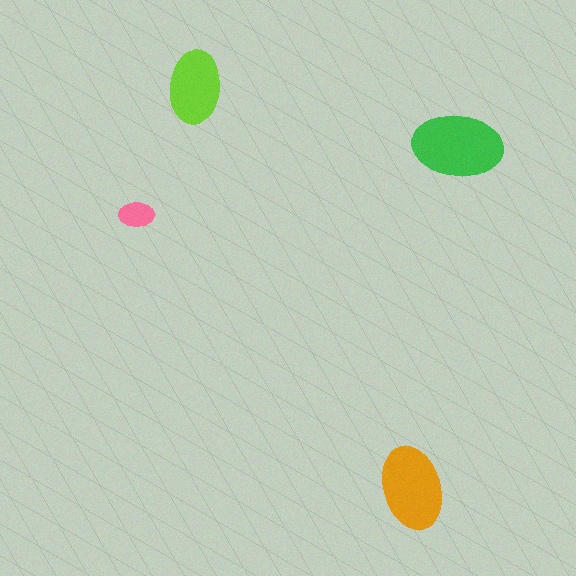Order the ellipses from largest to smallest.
the green one, the orange one, the lime one, the pink one.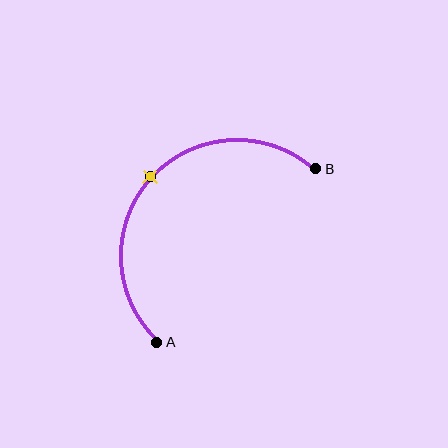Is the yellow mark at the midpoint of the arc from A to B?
Yes. The yellow mark lies on the arc at equal arc-length from both A and B — it is the arc midpoint.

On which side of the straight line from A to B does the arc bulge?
The arc bulges above and to the left of the straight line connecting A and B.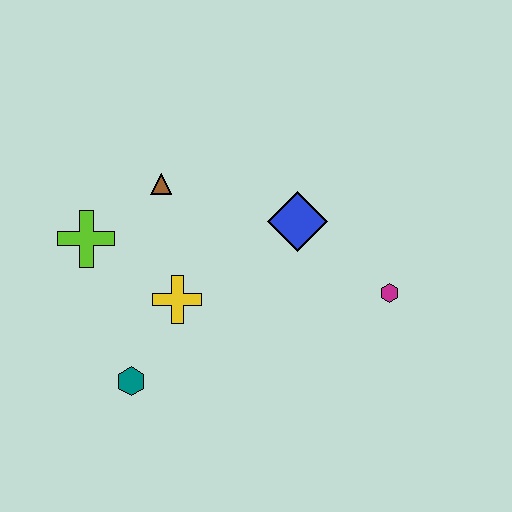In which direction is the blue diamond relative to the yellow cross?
The blue diamond is to the right of the yellow cross.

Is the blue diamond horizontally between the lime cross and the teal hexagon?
No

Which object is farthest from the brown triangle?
The magenta hexagon is farthest from the brown triangle.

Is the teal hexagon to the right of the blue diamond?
No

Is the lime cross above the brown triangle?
No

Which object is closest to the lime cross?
The brown triangle is closest to the lime cross.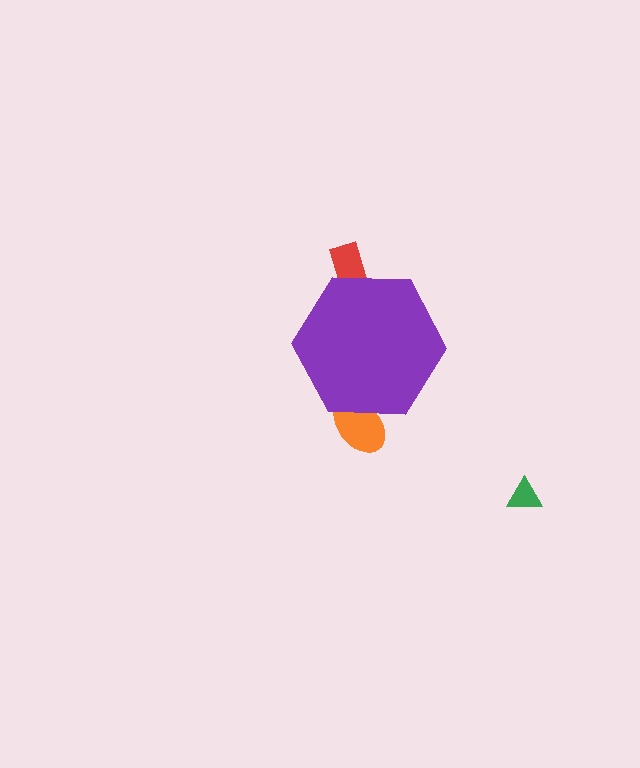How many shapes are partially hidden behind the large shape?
2 shapes are partially hidden.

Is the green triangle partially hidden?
No, the green triangle is fully visible.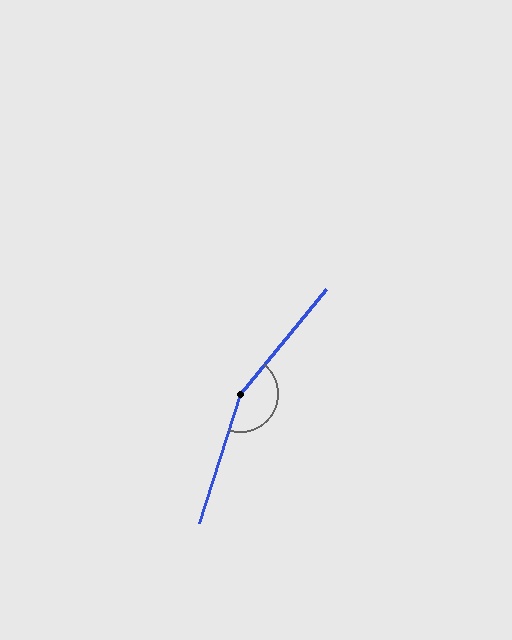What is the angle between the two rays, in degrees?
Approximately 158 degrees.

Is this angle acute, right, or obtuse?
It is obtuse.